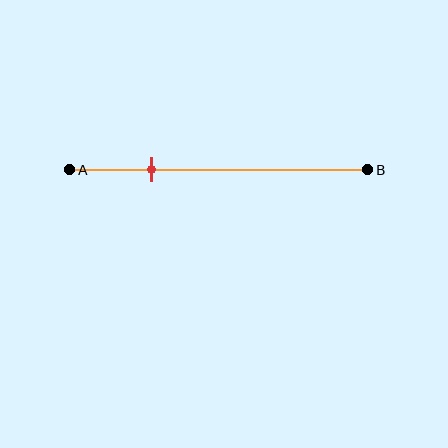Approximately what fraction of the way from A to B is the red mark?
The red mark is approximately 30% of the way from A to B.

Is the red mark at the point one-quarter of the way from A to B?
Yes, the mark is approximately at the one-quarter point.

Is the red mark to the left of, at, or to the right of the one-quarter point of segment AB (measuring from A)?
The red mark is approximately at the one-quarter point of segment AB.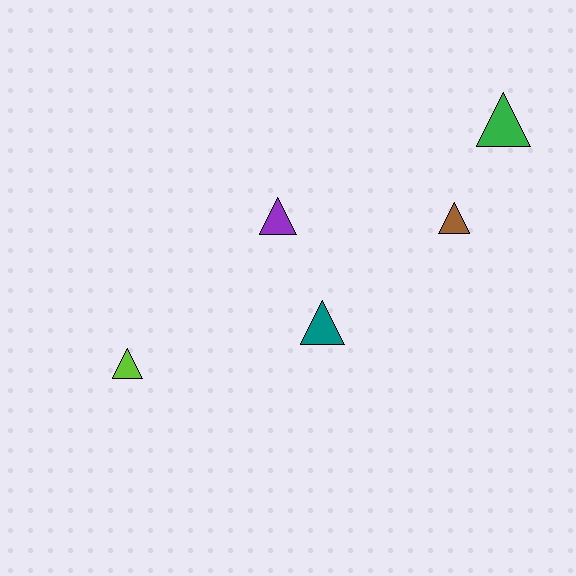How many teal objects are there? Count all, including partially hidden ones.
There is 1 teal object.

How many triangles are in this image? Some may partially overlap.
There are 5 triangles.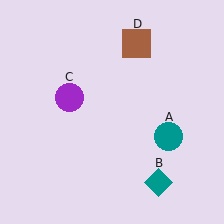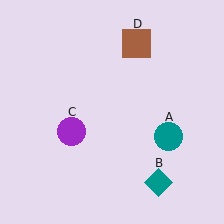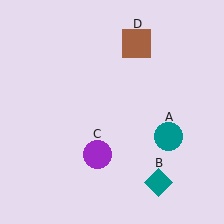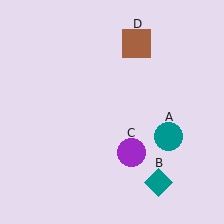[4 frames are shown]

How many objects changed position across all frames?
1 object changed position: purple circle (object C).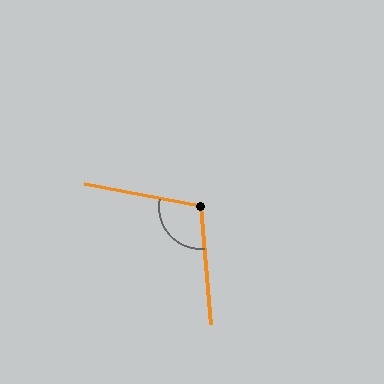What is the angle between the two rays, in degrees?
Approximately 106 degrees.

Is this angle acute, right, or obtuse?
It is obtuse.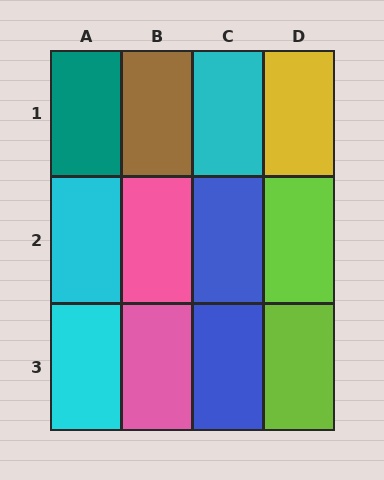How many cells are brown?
1 cell is brown.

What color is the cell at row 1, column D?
Yellow.